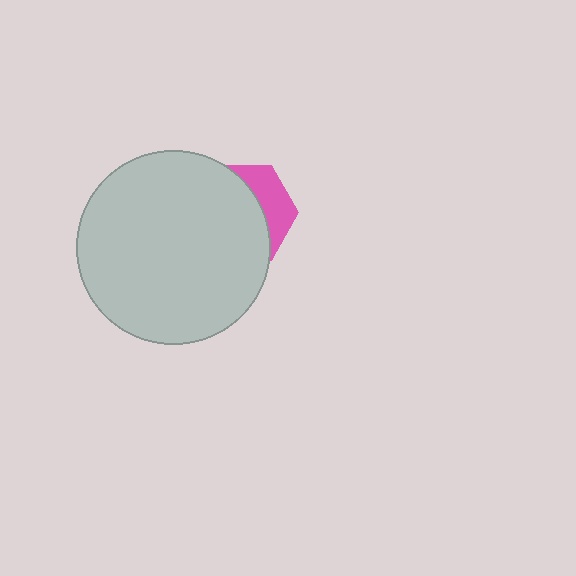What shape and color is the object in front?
The object in front is a light gray circle.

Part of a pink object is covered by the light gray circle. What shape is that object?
It is a hexagon.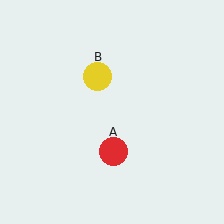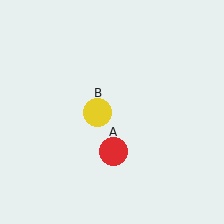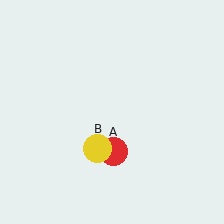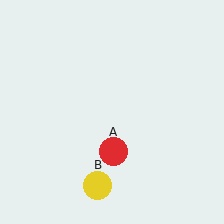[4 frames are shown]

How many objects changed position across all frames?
1 object changed position: yellow circle (object B).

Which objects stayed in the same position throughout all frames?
Red circle (object A) remained stationary.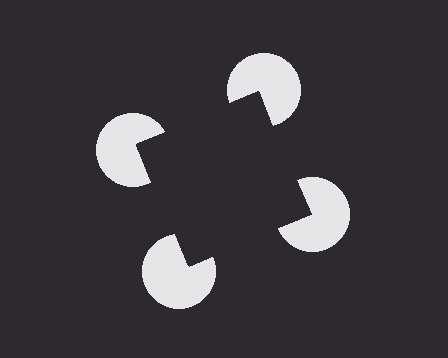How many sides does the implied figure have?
4 sides.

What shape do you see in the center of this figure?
An illusory square — its edges are inferred from the aligned wedge cuts in the pac-man discs, not physically drawn.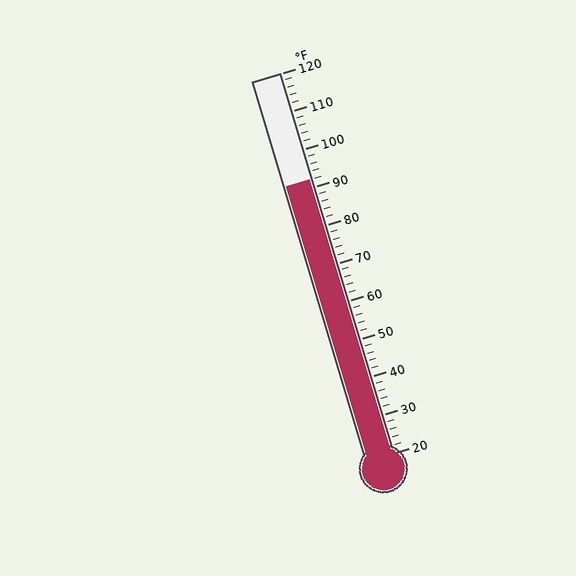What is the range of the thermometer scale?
The thermometer scale ranges from 20°F to 120°F.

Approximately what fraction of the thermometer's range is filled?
The thermometer is filled to approximately 70% of its range.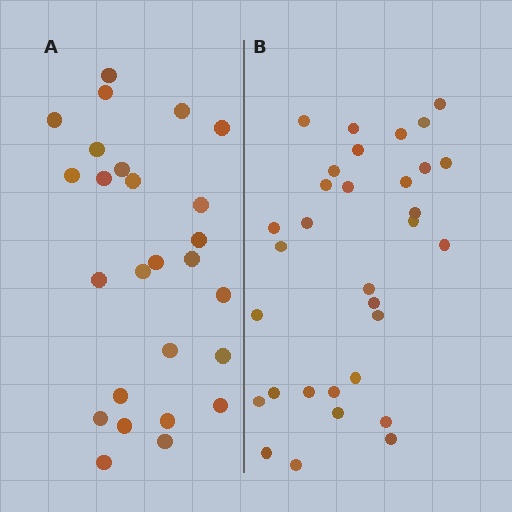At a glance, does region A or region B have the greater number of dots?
Region B (the right region) has more dots.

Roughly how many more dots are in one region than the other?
Region B has about 6 more dots than region A.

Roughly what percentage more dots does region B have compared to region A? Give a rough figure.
About 25% more.